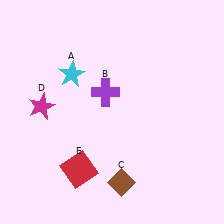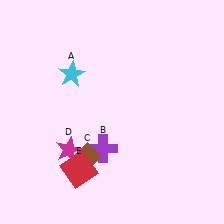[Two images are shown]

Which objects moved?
The objects that moved are: the purple cross (B), the brown diamond (C), the magenta star (D).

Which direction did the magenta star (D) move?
The magenta star (D) moved down.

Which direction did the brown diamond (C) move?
The brown diamond (C) moved left.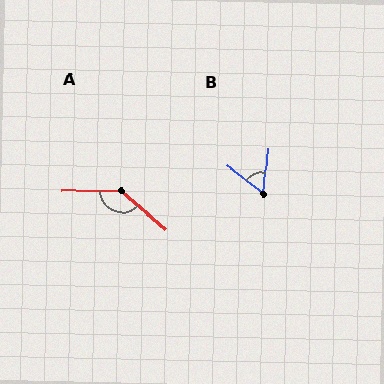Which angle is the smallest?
B, at approximately 58 degrees.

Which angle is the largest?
A, at approximately 138 degrees.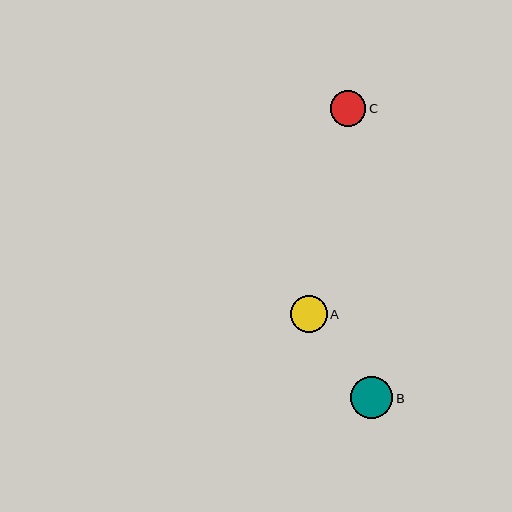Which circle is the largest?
Circle B is the largest with a size of approximately 42 pixels.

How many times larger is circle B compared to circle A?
Circle B is approximately 1.1 times the size of circle A.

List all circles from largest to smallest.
From largest to smallest: B, A, C.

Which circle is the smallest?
Circle C is the smallest with a size of approximately 36 pixels.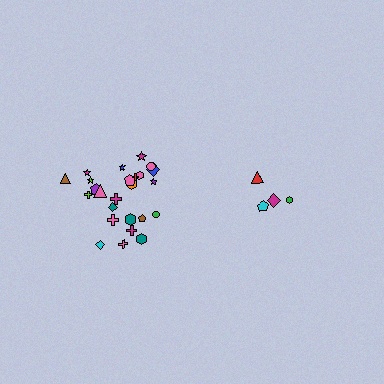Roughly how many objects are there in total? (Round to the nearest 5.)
Roughly 30 objects in total.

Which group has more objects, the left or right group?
The left group.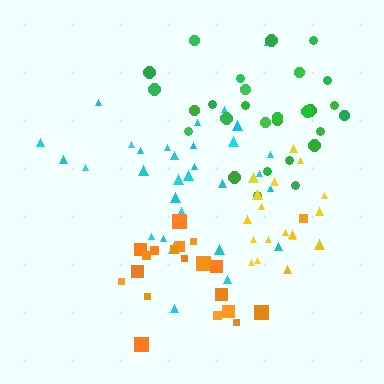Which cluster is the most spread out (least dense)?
Cyan.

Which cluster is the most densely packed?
Yellow.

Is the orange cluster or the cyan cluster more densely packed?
Orange.